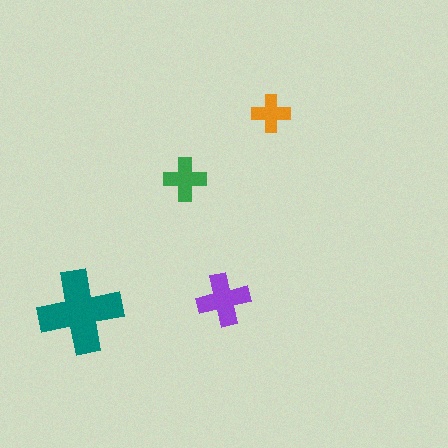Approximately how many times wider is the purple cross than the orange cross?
About 1.5 times wider.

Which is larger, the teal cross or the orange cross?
The teal one.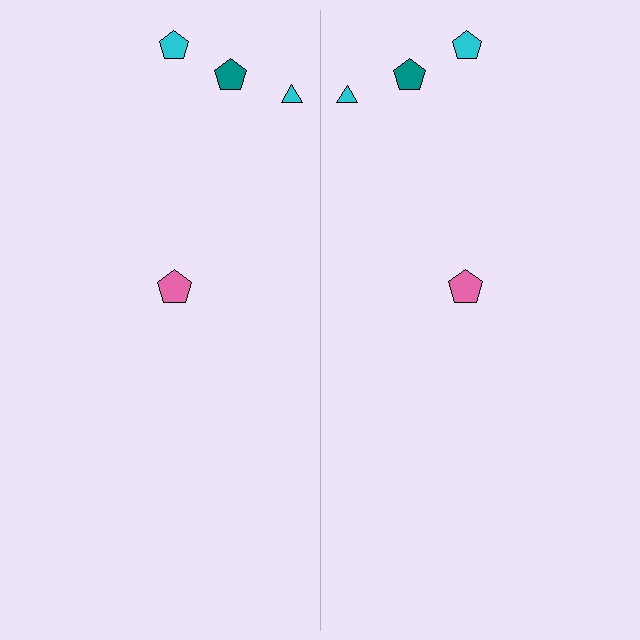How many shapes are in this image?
There are 8 shapes in this image.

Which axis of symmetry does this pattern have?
The pattern has a vertical axis of symmetry running through the center of the image.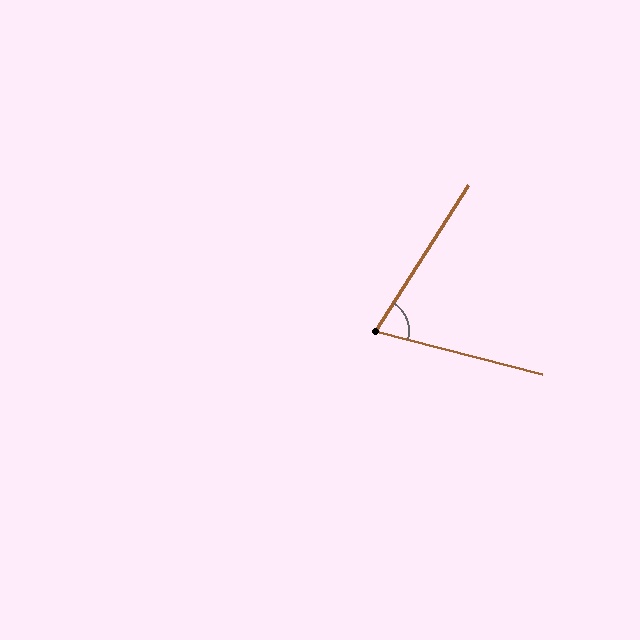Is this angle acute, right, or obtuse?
It is acute.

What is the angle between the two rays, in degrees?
Approximately 72 degrees.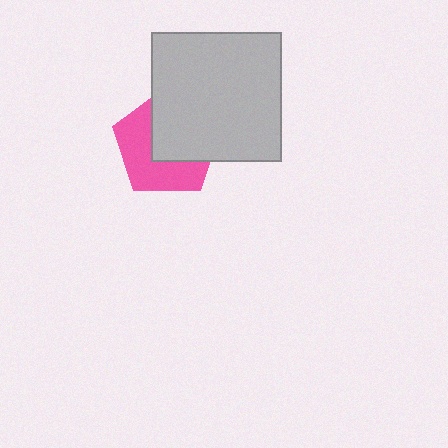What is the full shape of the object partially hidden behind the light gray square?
The partially hidden object is a pink pentagon.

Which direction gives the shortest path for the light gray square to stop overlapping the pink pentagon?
Moving toward the upper-right gives the shortest separation.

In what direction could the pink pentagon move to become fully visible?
The pink pentagon could move toward the lower-left. That would shift it out from behind the light gray square entirely.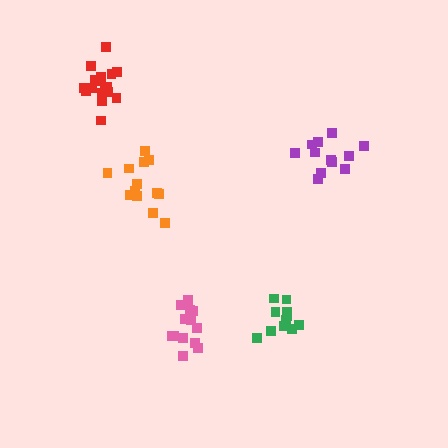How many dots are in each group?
Group 1: 13 dots, Group 2: 17 dots, Group 3: 11 dots, Group 4: 12 dots, Group 5: 14 dots (67 total).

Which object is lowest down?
The pink cluster is bottommost.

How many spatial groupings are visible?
There are 5 spatial groupings.